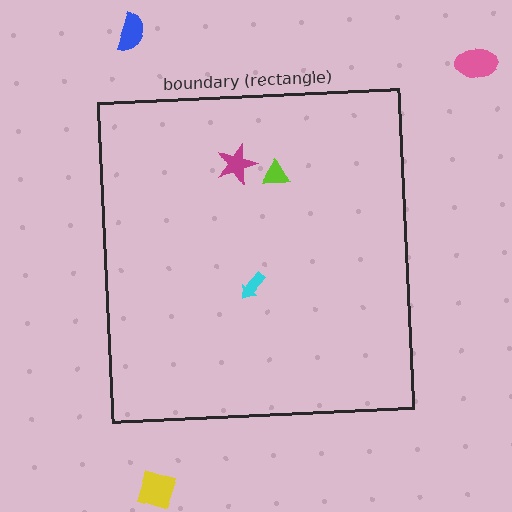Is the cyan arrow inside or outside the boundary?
Inside.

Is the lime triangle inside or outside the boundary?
Inside.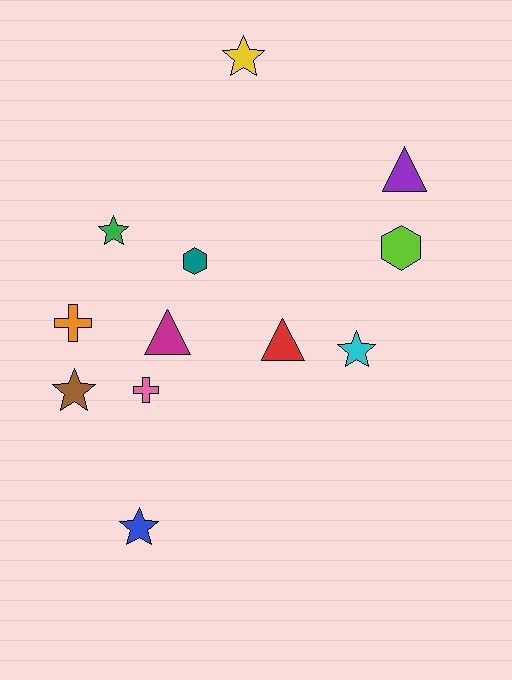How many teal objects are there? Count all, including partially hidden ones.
There is 1 teal object.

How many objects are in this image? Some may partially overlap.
There are 12 objects.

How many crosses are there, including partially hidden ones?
There are 2 crosses.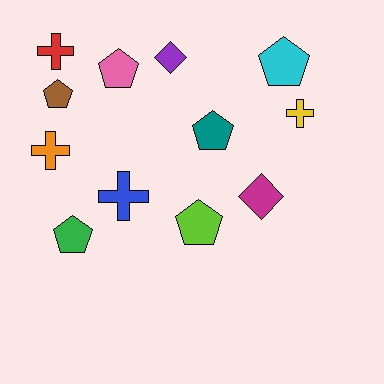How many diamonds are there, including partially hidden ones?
There are 2 diamonds.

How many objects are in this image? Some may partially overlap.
There are 12 objects.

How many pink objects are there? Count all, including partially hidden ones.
There is 1 pink object.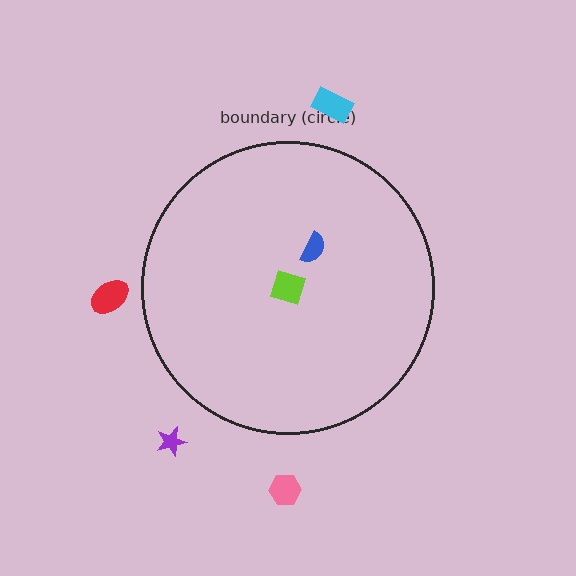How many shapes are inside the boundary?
2 inside, 4 outside.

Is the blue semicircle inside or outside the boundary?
Inside.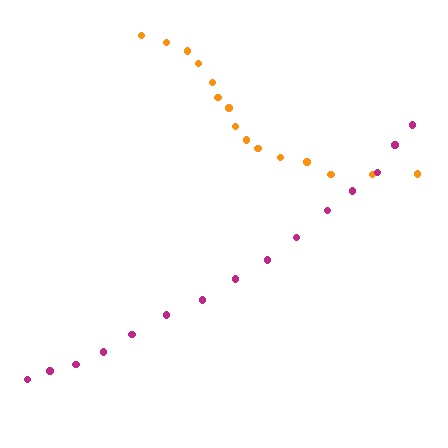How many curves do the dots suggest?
There are 2 distinct paths.